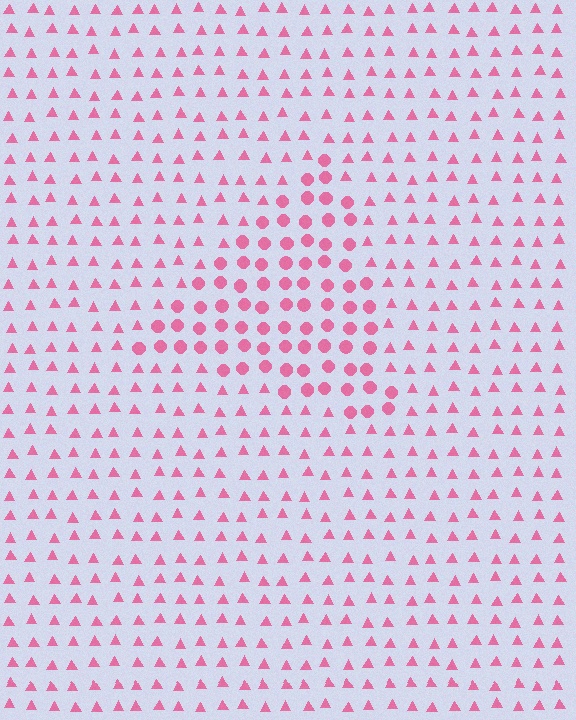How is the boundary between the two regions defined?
The boundary is defined by a change in element shape: circles inside vs. triangles outside. All elements share the same color and spacing.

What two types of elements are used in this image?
The image uses circles inside the triangle region and triangles outside it.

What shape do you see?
I see a triangle.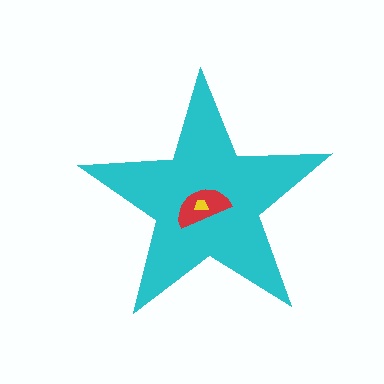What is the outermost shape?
The cyan star.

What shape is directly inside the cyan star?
The red semicircle.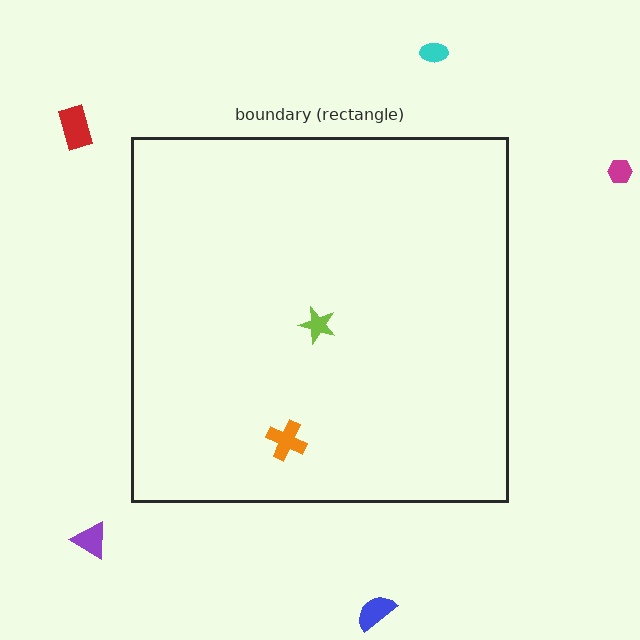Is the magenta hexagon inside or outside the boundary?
Outside.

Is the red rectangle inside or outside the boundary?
Outside.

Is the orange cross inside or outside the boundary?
Inside.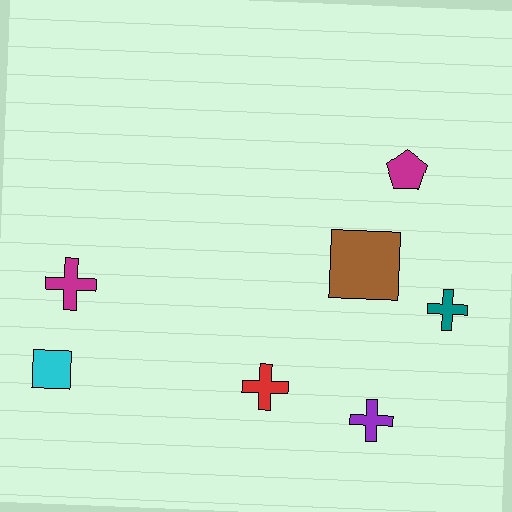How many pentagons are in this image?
There is 1 pentagon.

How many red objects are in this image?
There is 1 red object.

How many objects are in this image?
There are 7 objects.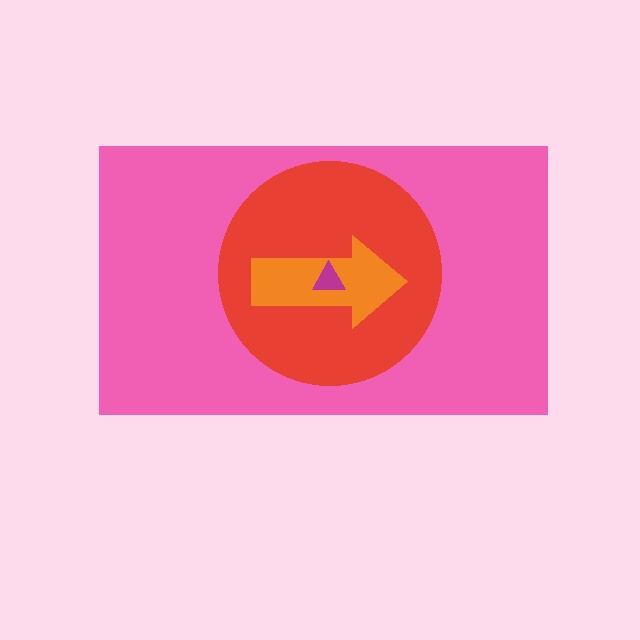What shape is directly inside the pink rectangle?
The red circle.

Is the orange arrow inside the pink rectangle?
Yes.